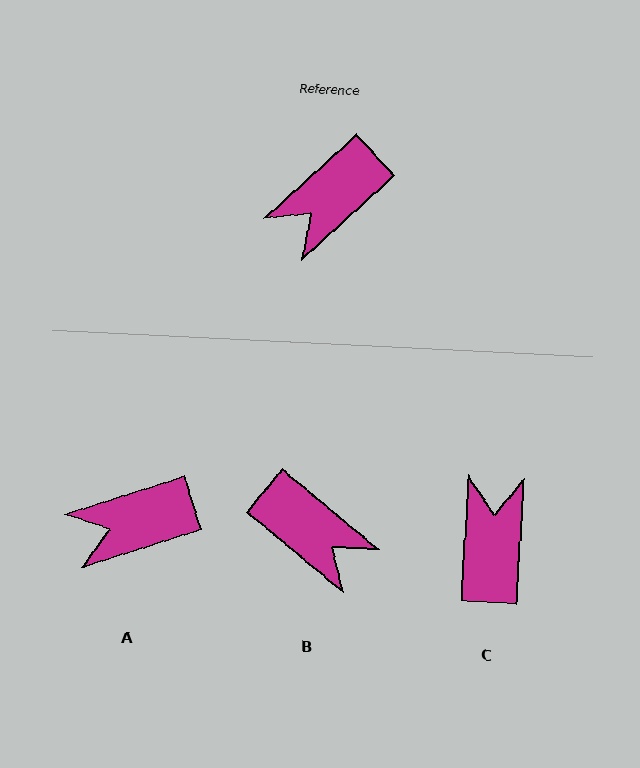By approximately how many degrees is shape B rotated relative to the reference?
Approximately 98 degrees counter-clockwise.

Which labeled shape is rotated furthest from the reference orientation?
C, about 135 degrees away.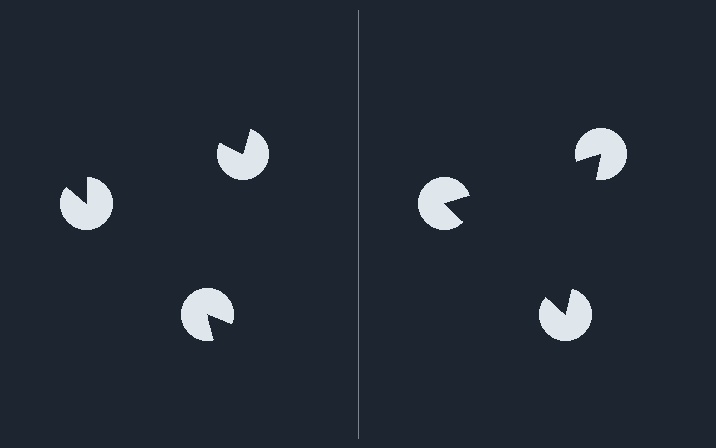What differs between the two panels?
The pac-man discs are positioned identically on both sides; only the wedge orientations differ. On the right they align to a triangle; on the left they are misaligned.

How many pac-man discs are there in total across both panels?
6 — 3 on each side.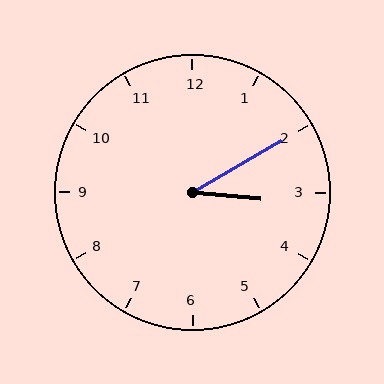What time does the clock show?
3:10.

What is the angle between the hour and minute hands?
Approximately 35 degrees.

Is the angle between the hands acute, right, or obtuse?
It is acute.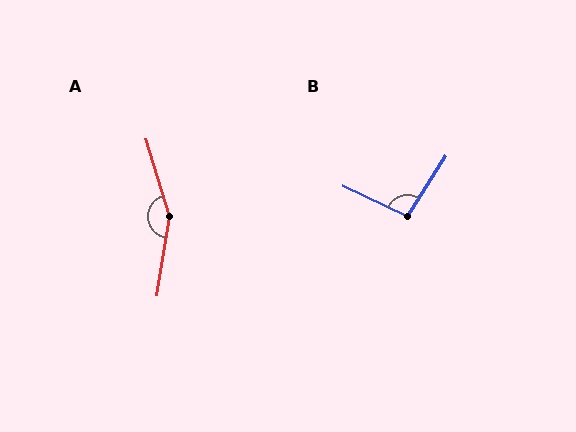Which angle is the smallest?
B, at approximately 98 degrees.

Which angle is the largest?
A, at approximately 154 degrees.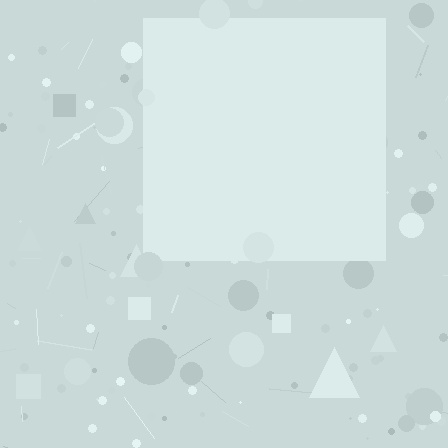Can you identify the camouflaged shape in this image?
The camouflaged shape is a square.